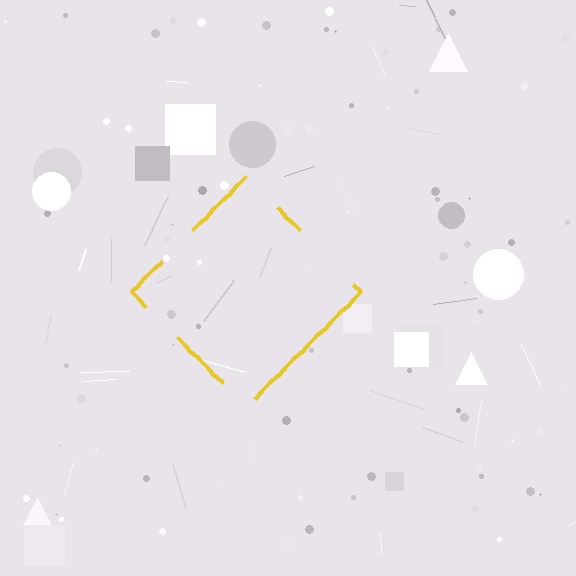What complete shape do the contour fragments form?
The contour fragments form a diamond.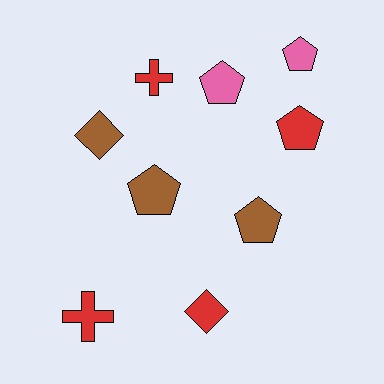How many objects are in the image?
There are 9 objects.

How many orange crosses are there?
There are no orange crosses.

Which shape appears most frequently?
Pentagon, with 5 objects.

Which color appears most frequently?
Red, with 4 objects.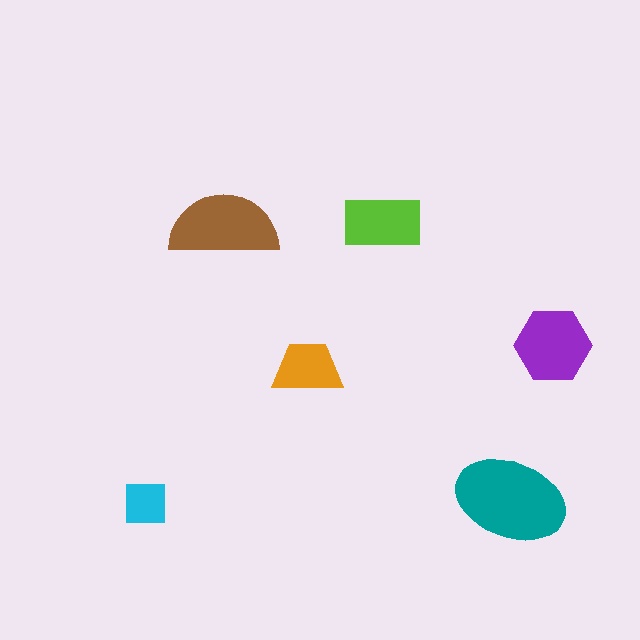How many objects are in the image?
There are 6 objects in the image.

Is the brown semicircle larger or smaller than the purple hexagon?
Larger.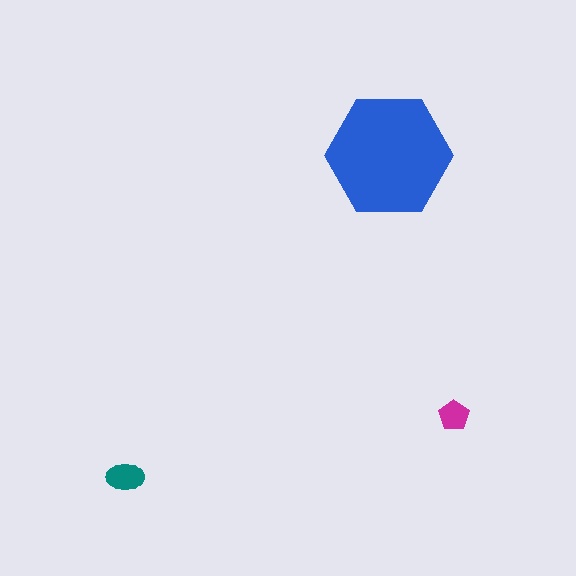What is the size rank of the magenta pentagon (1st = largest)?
3rd.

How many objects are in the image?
There are 3 objects in the image.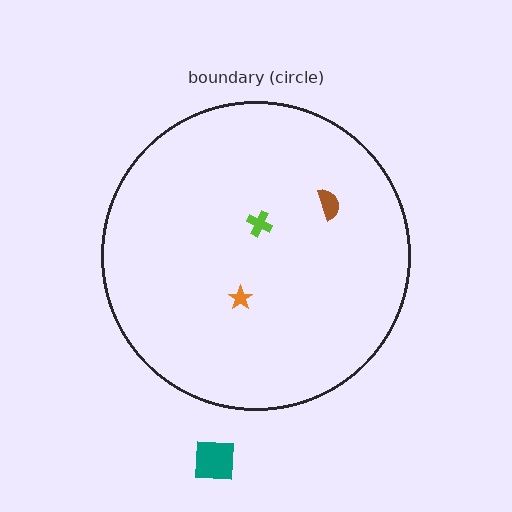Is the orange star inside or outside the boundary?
Inside.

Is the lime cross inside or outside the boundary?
Inside.